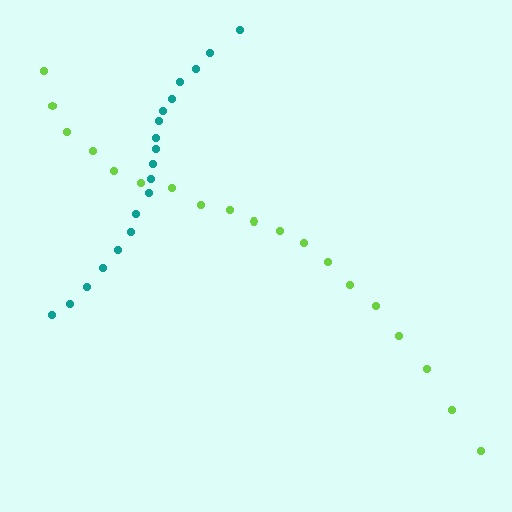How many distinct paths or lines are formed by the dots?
There are 2 distinct paths.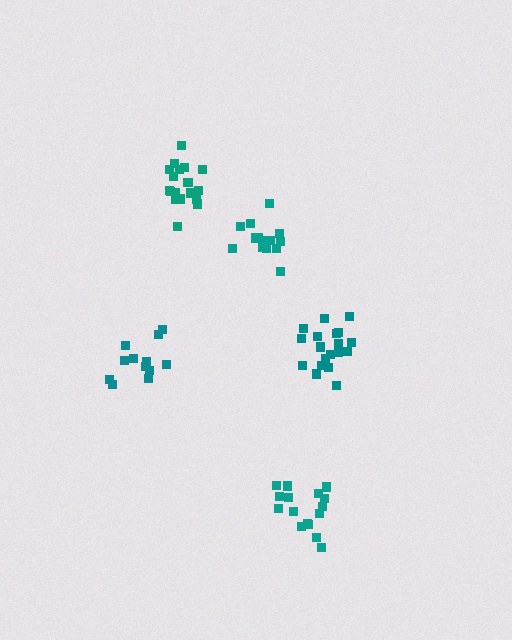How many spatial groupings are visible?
There are 5 spatial groupings.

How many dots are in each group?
Group 1: 14 dots, Group 2: 13 dots, Group 3: 16 dots, Group 4: 19 dots, Group 5: 18 dots (80 total).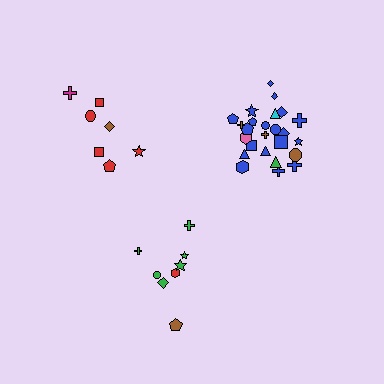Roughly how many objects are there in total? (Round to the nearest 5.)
Roughly 40 objects in total.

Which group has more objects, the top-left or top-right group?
The top-right group.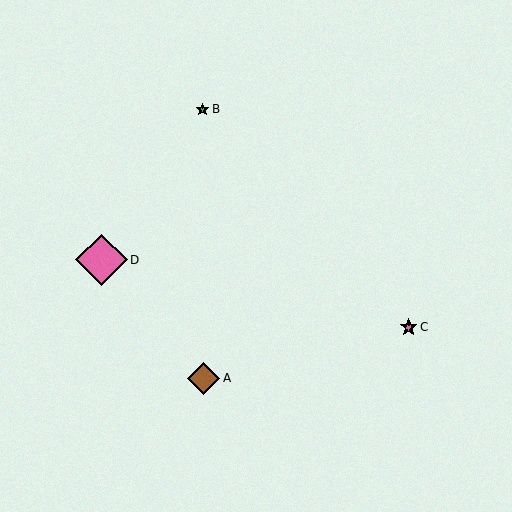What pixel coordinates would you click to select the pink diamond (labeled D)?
Click at (101, 260) to select the pink diamond D.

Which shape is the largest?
The pink diamond (labeled D) is the largest.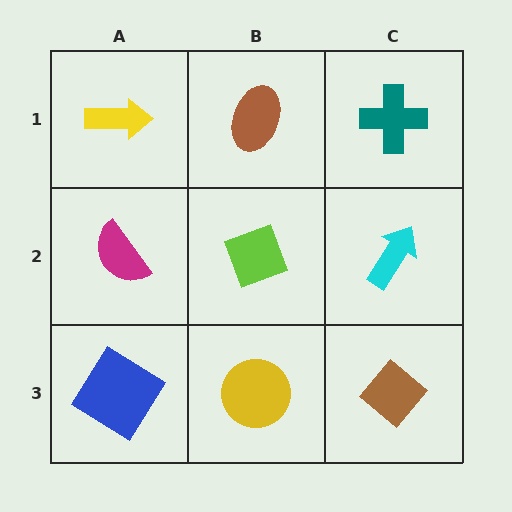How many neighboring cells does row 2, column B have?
4.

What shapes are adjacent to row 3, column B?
A lime diamond (row 2, column B), a blue diamond (row 3, column A), a brown diamond (row 3, column C).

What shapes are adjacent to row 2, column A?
A yellow arrow (row 1, column A), a blue diamond (row 3, column A), a lime diamond (row 2, column B).